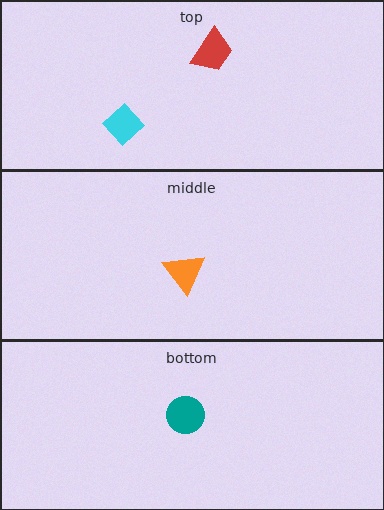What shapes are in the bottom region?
The teal circle.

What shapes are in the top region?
The cyan diamond, the red trapezoid.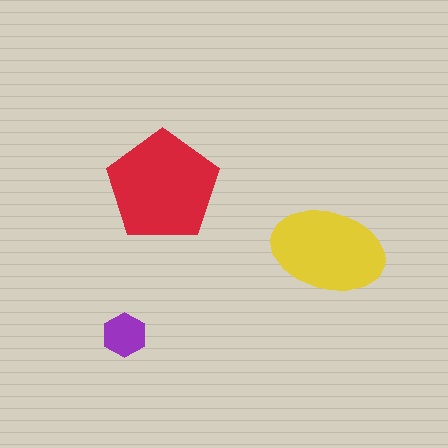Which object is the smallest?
The purple hexagon.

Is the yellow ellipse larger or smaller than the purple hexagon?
Larger.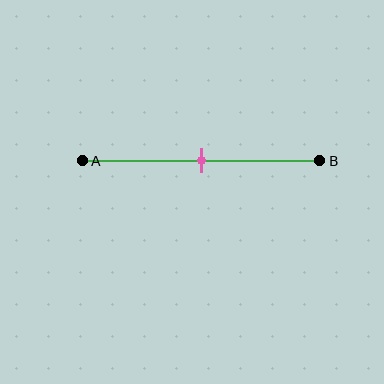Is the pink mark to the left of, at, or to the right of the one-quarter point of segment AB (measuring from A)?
The pink mark is to the right of the one-quarter point of segment AB.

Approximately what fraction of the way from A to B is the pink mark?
The pink mark is approximately 50% of the way from A to B.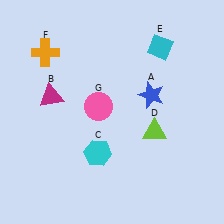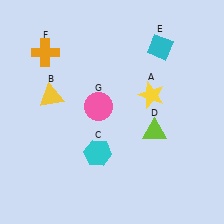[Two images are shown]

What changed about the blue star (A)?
In Image 1, A is blue. In Image 2, it changed to yellow.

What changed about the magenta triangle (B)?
In Image 1, B is magenta. In Image 2, it changed to yellow.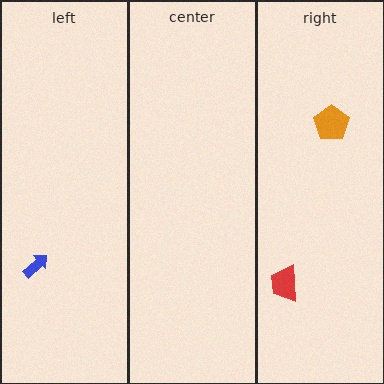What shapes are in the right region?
The orange pentagon, the red trapezoid.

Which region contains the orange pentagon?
The right region.